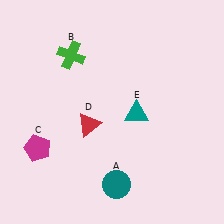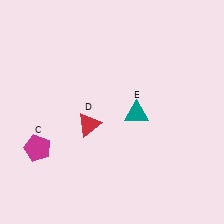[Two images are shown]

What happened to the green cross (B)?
The green cross (B) was removed in Image 2. It was in the top-left area of Image 1.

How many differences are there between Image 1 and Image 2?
There are 2 differences between the two images.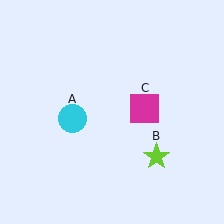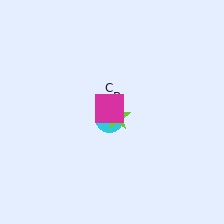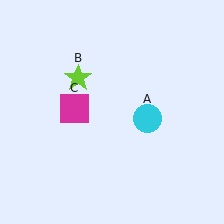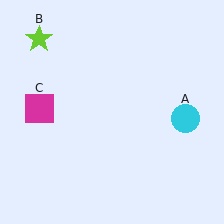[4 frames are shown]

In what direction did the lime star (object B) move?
The lime star (object B) moved up and to the left.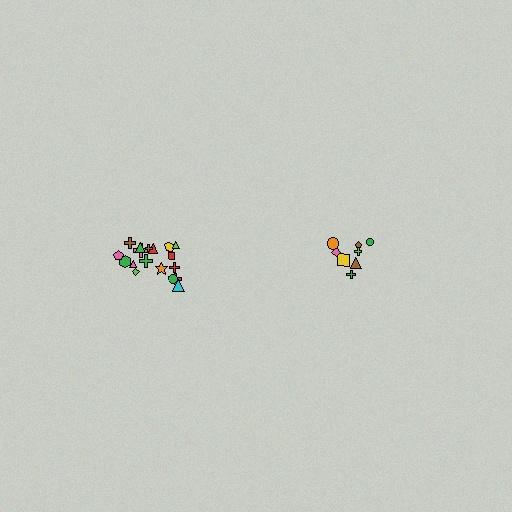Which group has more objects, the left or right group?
The left group.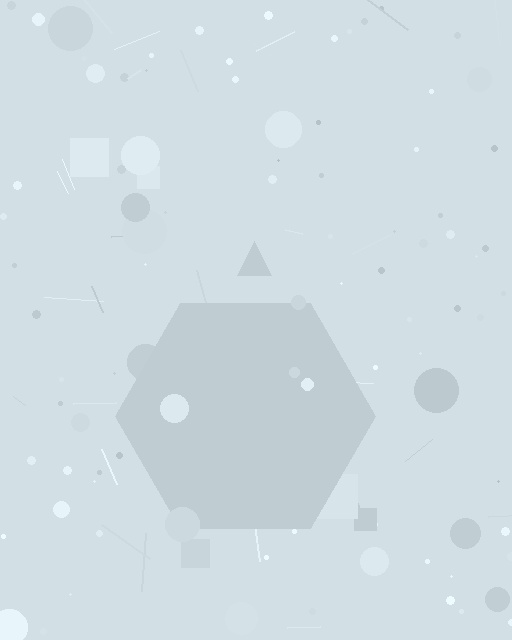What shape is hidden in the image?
A hexagon is hidden in the image.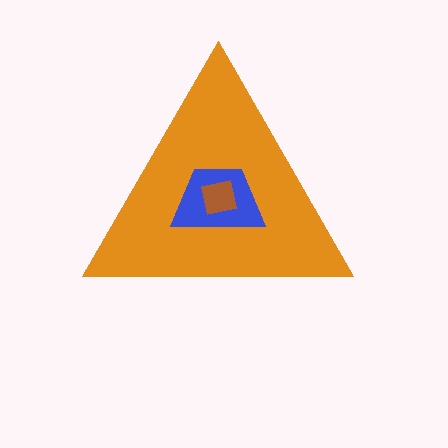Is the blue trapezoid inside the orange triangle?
Yes.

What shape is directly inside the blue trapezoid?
The brown square.